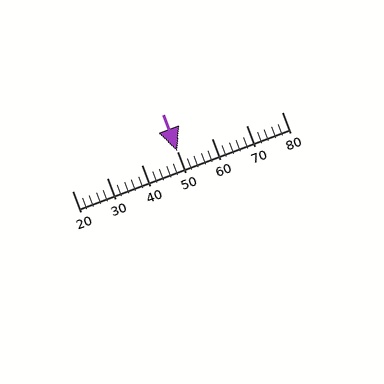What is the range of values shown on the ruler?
The ruler shows values from 20 to 80.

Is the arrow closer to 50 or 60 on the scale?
The arrow is closer to 50.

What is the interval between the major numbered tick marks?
The major tick marks are spaced 10 units apart.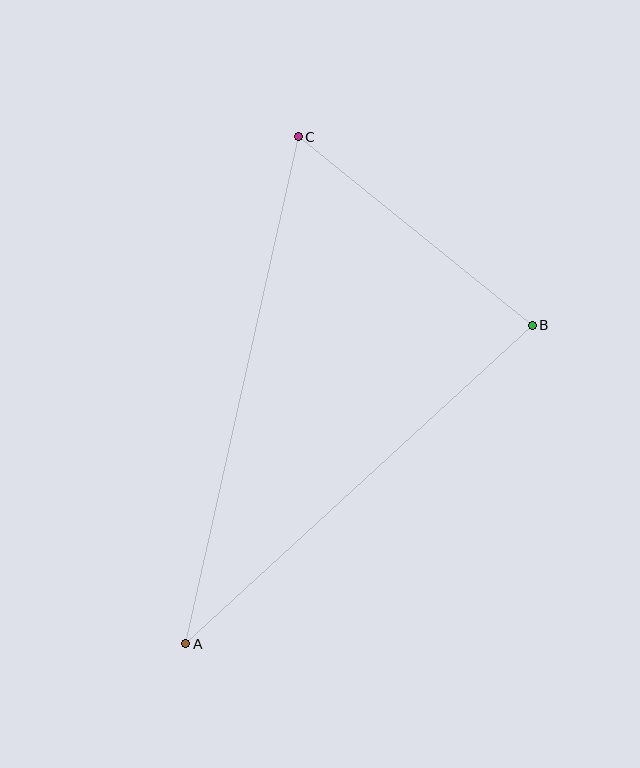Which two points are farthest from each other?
Points A and C are farthest from each other.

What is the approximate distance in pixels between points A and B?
The distance between A and B is approximately 471 pixels.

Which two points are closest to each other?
Points B and C are closest to each other.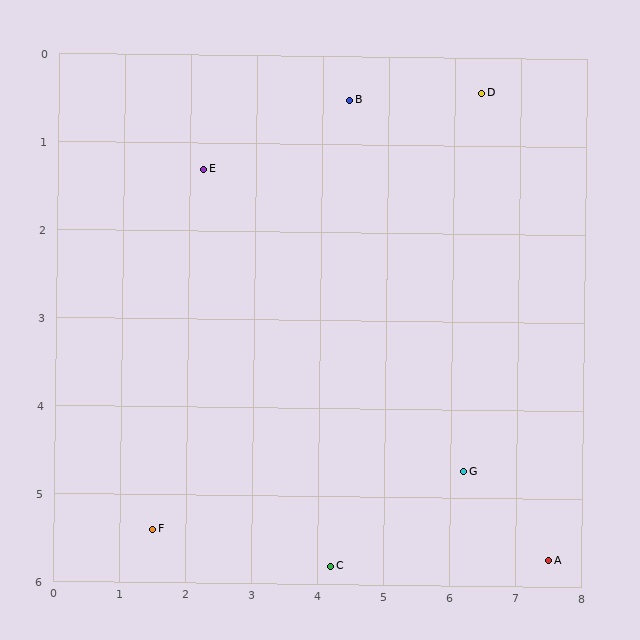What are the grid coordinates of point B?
Point B is at approximately (4.4, 0.5).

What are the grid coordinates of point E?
Point E is at approximately (2.2, 1.3).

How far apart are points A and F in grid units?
Points A and F are about 6.0 grid units apart.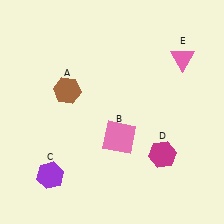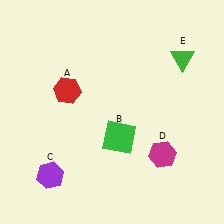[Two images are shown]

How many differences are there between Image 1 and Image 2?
There are 3 differences between the two images.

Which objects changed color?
A changed from brown to red. B changed from pink to green. E changed from pink to green.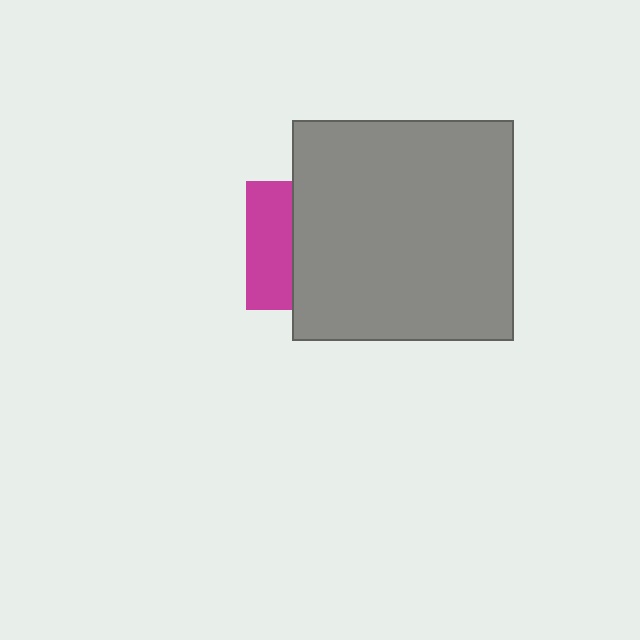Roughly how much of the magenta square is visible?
A small part of it is visible (roughly 35%).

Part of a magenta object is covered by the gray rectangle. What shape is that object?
It is a square.